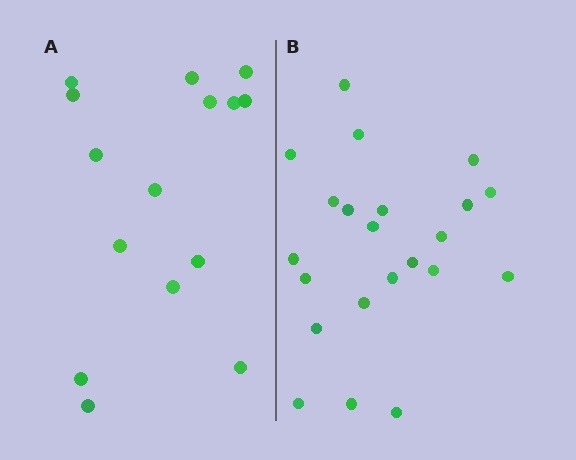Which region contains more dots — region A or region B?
Region B (the right region) has more dots.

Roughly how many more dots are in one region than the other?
Region B has roughly 8 or so more dots than region A.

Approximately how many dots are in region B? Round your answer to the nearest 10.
About 20 dots. (The exact count is 22, which rounds to 20.)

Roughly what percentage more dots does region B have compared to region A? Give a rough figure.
About 45% more.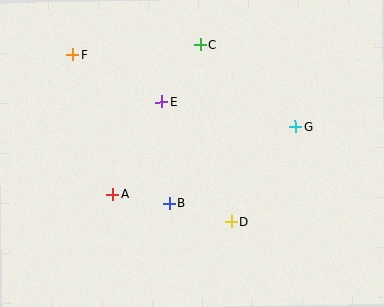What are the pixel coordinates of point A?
Point A is at (112, 195).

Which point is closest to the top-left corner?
Point F is closest to the top-left corner.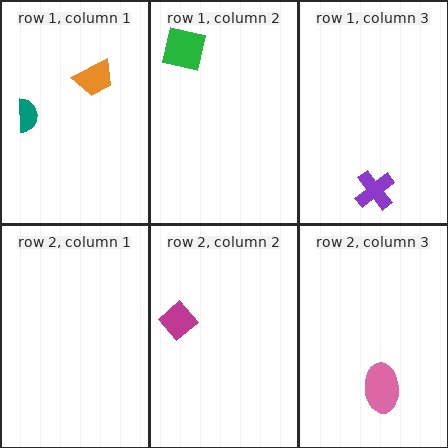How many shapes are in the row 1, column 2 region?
1.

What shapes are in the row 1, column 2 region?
The green square.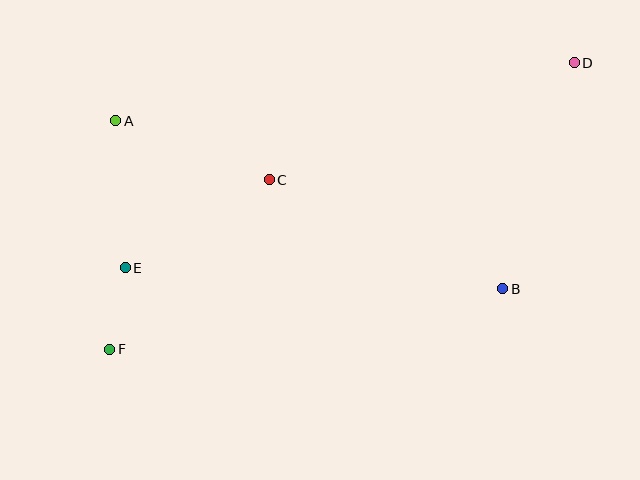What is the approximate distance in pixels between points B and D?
The distance between B and D is approximately 237 pixels.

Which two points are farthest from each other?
Points D and F are farthest from each other.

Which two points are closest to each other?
Points E and F are closest to each other.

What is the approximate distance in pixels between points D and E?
The distance between D and E is approximately 493 pixels.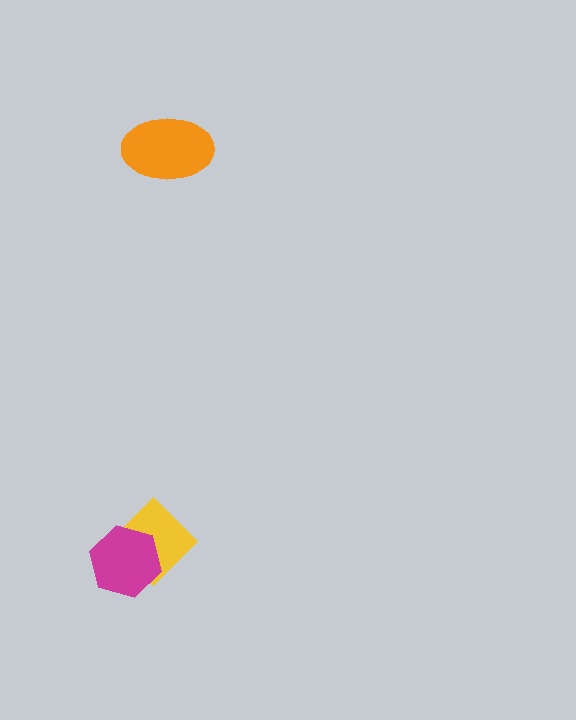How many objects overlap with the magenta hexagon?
1 object overlaps with the magenta hexagon.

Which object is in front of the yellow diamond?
The magenta hexagon is in front of the yellow diamond.